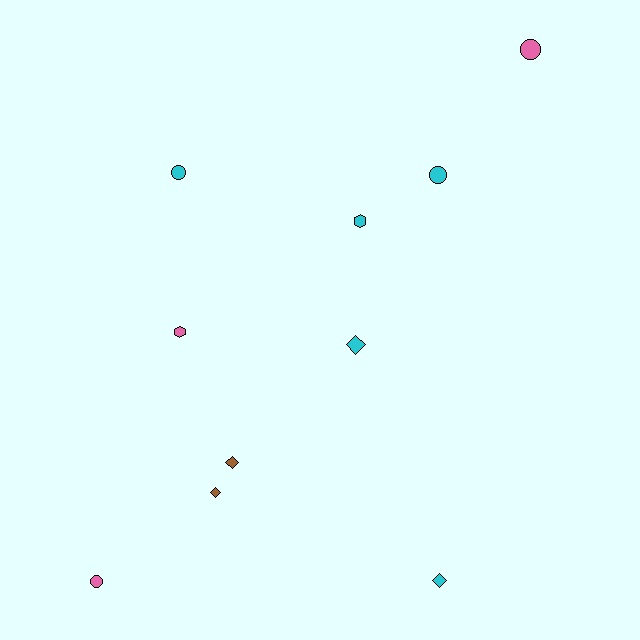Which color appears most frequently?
Cyan, with 5 objects.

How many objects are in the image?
There are 10 objects.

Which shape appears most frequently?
Diamond, with 4 objects.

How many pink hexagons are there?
There is 1 pink hexagon.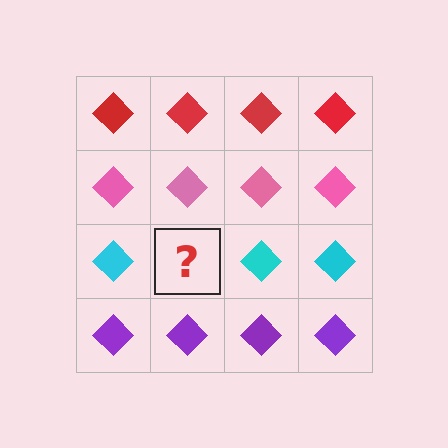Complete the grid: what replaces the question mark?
The question mark should be replaced with a cyan diamond.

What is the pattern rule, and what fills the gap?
The rule is that each row has a consistent color. The gap should be filled with a cyan diamond.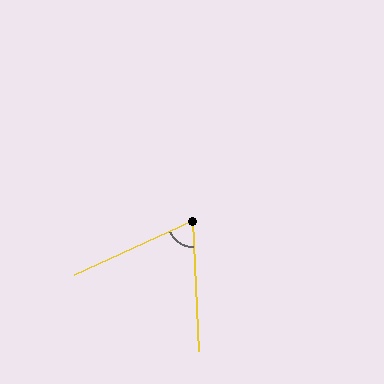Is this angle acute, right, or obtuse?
It is acute.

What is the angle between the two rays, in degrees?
Approximately 68 degrees.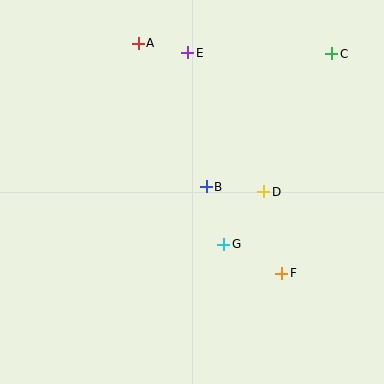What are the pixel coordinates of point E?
Point E is at (188, 53).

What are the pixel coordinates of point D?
Point D is at (264, 192).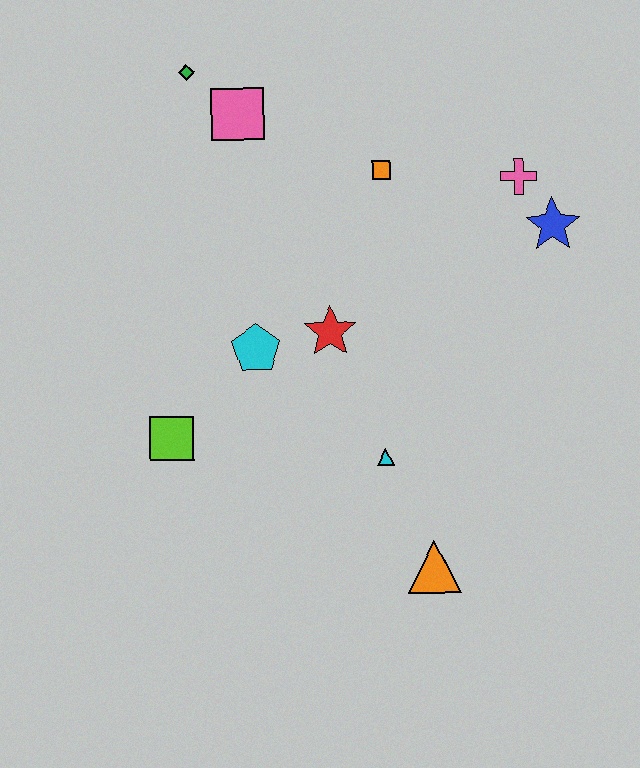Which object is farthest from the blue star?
The lime square is farthest from the blue star.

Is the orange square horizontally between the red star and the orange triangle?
Yes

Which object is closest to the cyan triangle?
The orange triangle is closest to the cyan triangle.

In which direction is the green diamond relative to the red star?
The green diamond is above the red star.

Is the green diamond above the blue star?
Yes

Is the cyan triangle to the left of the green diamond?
No